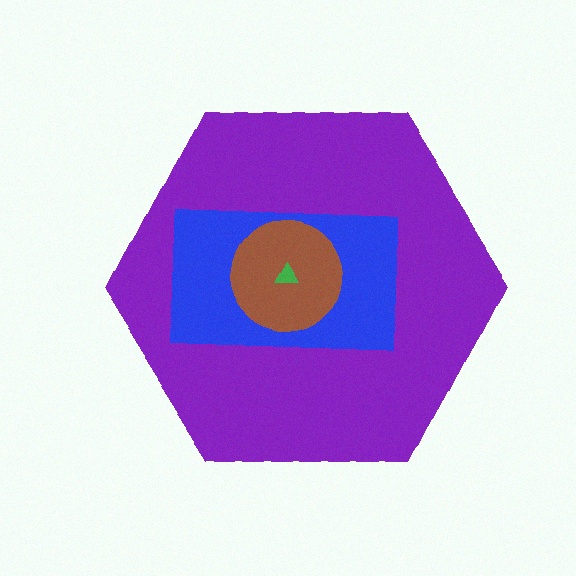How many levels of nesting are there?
4.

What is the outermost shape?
The purple hexagon.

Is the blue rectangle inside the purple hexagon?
Yes.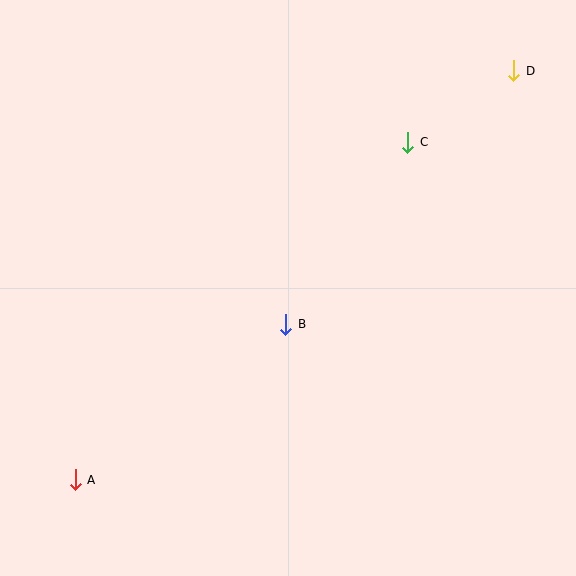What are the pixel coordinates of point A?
Point A is at (75, 480).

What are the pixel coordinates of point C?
Point C is at (408, 142).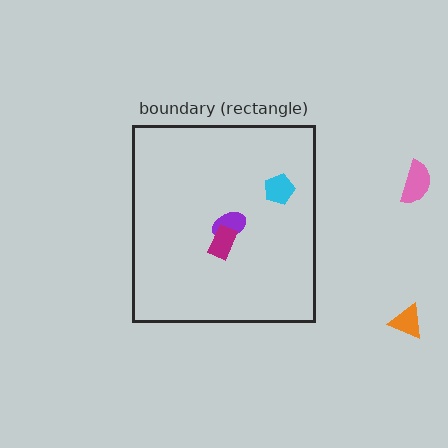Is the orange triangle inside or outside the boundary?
Outside.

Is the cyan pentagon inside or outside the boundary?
Inside.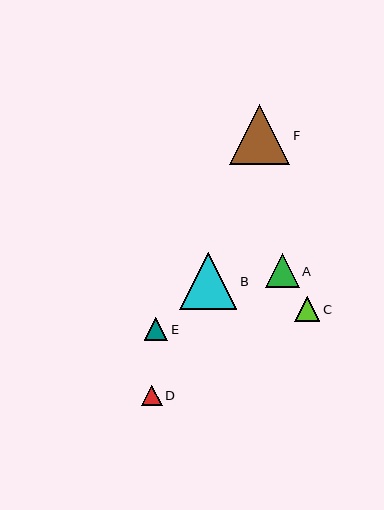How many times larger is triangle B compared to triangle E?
Triangle B is approximately 2.4 times the size of triangle E.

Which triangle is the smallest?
Triangle D is the smallest with a size of approximately 21 pixels.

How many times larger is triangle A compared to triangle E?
Triangle A is approximately 1.4 times the size of triangle E.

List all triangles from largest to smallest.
From largest to smallest: F, B, A, C, E, D.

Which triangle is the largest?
Triangle F is the largest with a size of approximately 60 pixels.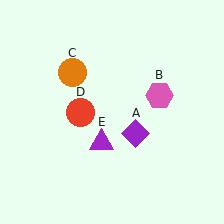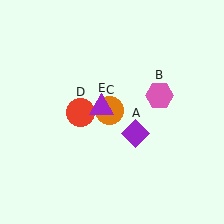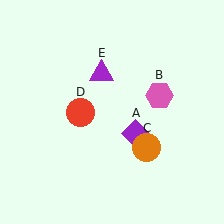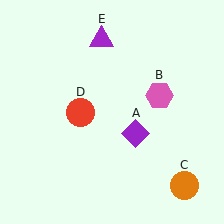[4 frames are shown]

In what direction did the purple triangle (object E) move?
The purple triangle (object E) moved up.